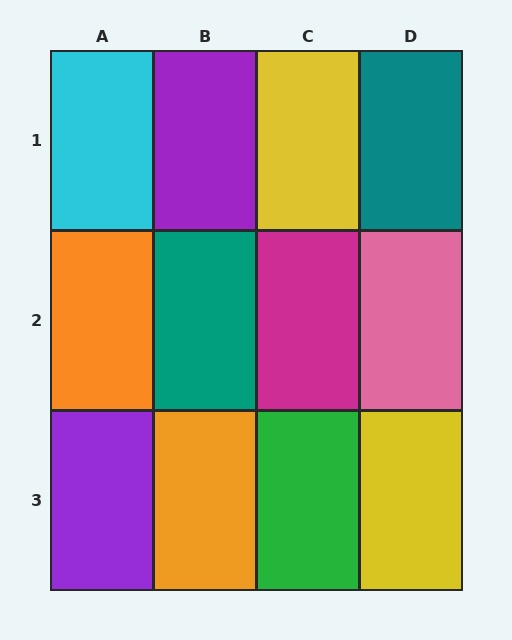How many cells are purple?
2 cells are purple.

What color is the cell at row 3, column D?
Yellow.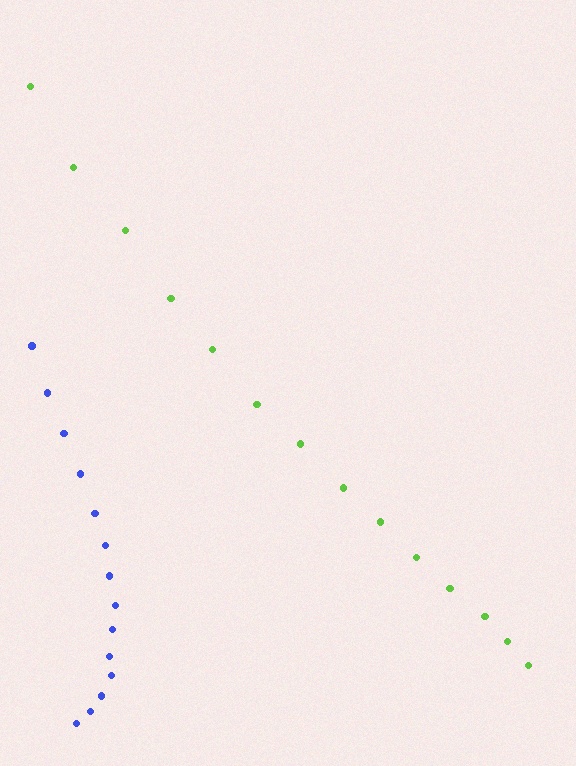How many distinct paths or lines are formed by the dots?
There are 2 distinct paths.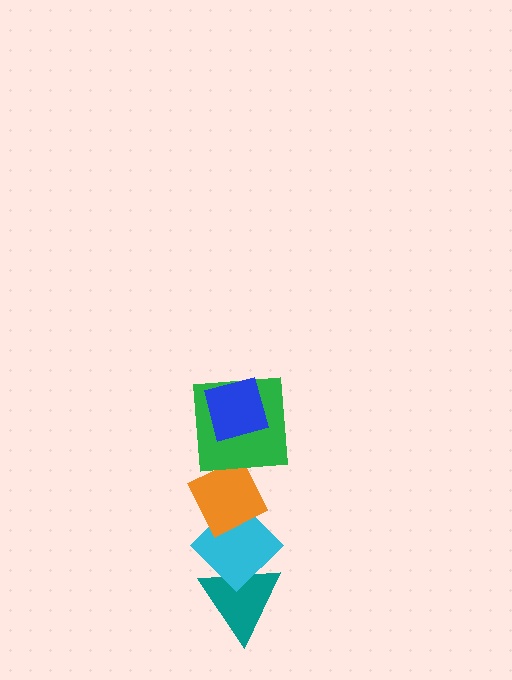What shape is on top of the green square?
The blue square is on top of the green square.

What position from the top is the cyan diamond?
The cyan diamond is 4th from the top.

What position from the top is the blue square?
The blue square is 1st from the top.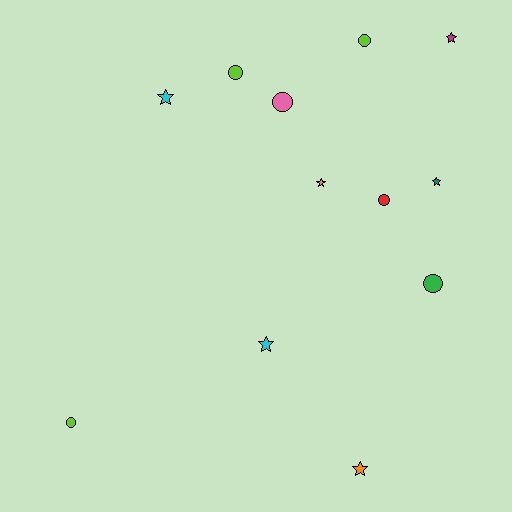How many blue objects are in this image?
There are no blue objects.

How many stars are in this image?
There are 6 stars.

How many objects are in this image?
There are 12 objects.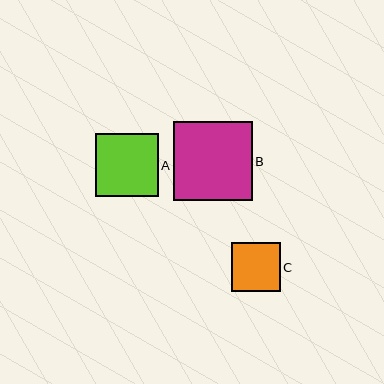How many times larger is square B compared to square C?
Square B is approximately 1.6 times the size of square C.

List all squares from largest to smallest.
From largest to smallest: B, A, C.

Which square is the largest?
Square B is the largest with a size of approximately 78 pixels.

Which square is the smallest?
Square C is the smallest with a size of approximately 49 pixels.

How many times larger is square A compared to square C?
Square A is approximately 1.3 times the size of square C.